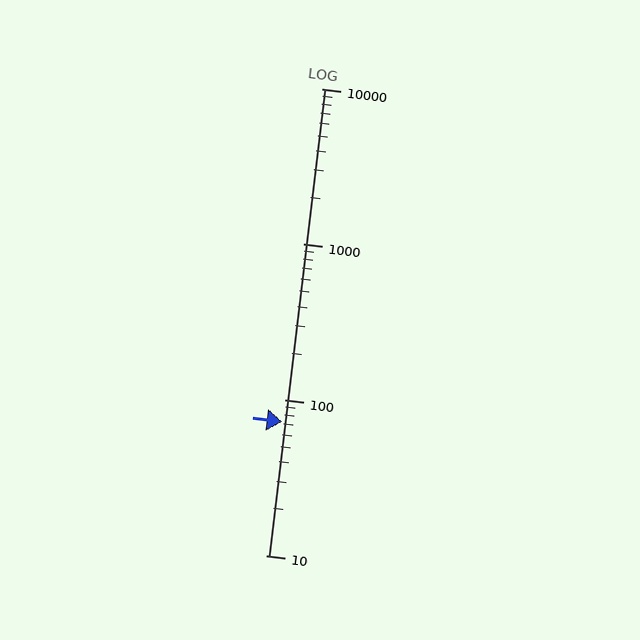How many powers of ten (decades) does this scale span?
The scale spans 3 decades, from 10 to 10000.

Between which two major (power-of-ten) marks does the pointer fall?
The pointer is between 10 and 100.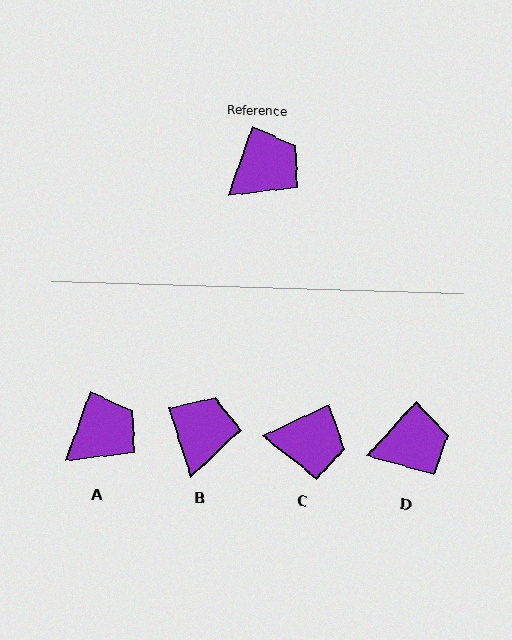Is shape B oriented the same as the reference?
No, it is off by about 37 degrees.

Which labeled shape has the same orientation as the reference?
A.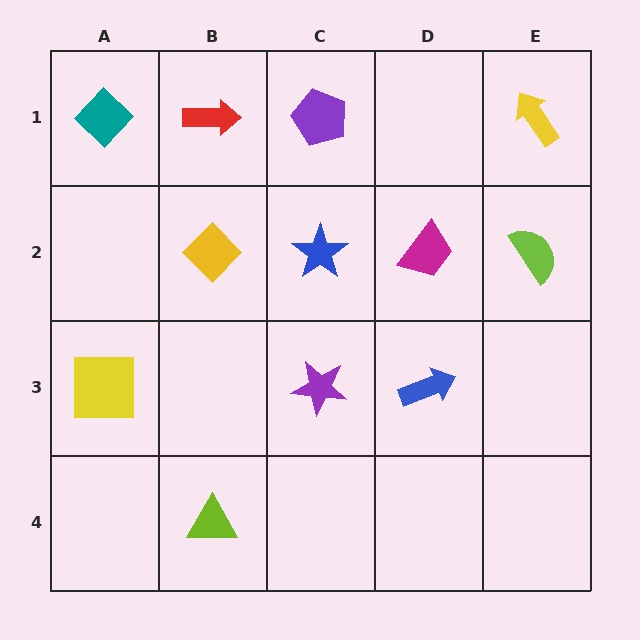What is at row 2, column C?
A blue star.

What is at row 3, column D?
A blue arrow.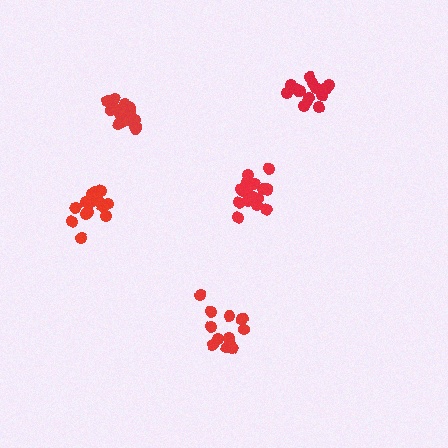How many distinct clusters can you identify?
There are 5 distinct clusters.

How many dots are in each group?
Group 1: 13 dots, Group 2: 15 dots, Group 3: 17 dots, Group 4: 16 dots, Group 5: 18 dots (79 total).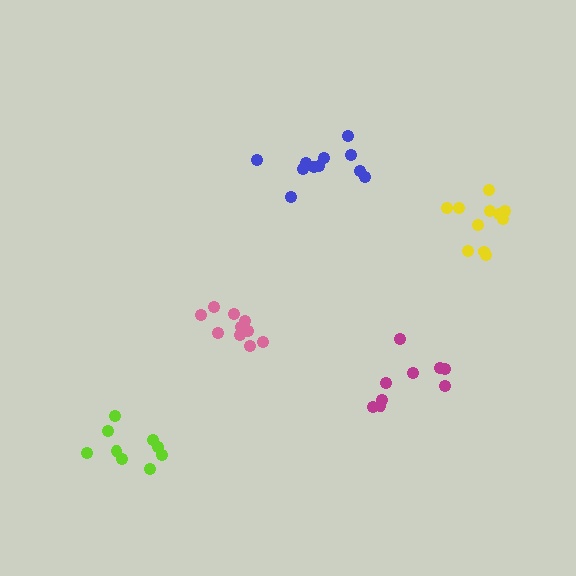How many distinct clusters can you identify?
There are 5 distinct clusters.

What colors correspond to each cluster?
The clusters are colored: lime, magenta, pink, yellow, blue.